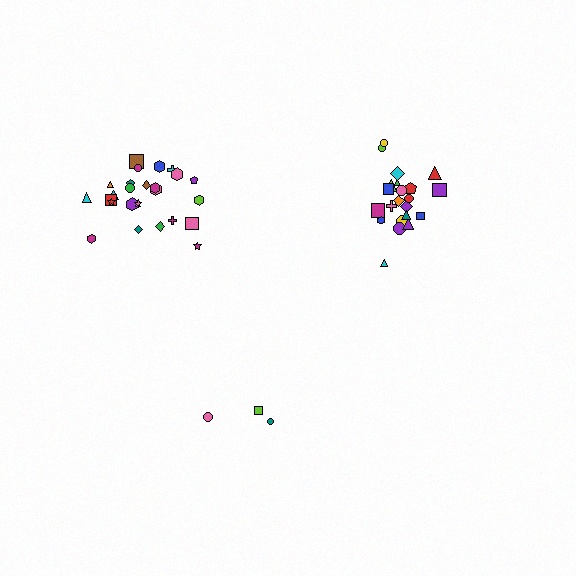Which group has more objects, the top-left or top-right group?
The top-left group.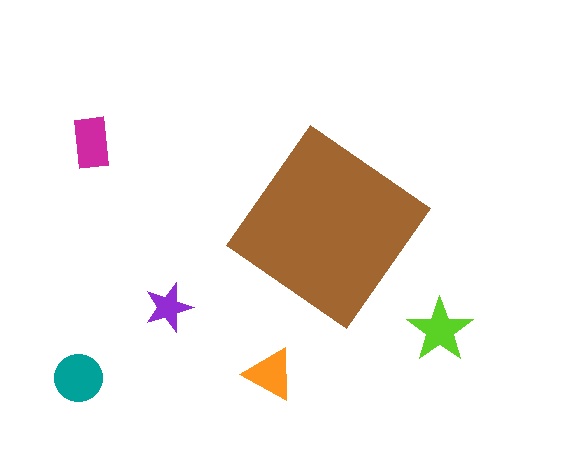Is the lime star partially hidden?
No, the lime star is fully visible.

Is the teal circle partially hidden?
No, the teal circle is fully visible.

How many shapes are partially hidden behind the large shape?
0 shapes are partially hidden.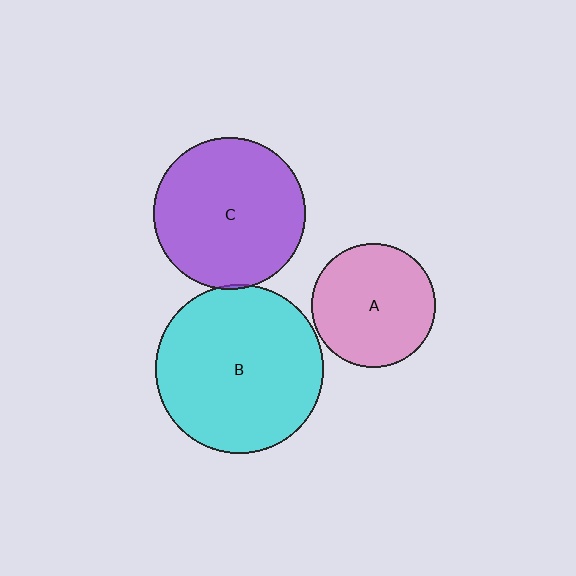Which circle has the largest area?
Circle B (cyan).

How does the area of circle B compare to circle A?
Approximately 1.8 times.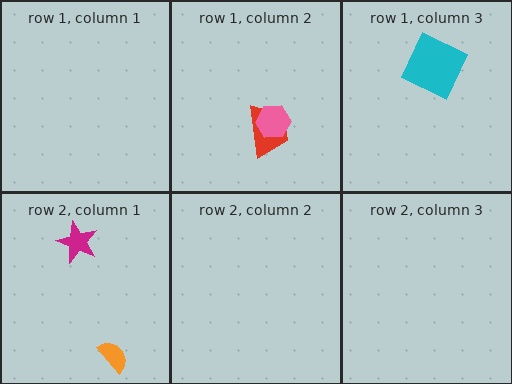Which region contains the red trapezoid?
The row 1, column 2 region.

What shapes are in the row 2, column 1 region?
The orange semicircle, the magenta star.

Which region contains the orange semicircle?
The row 2, column 1 region.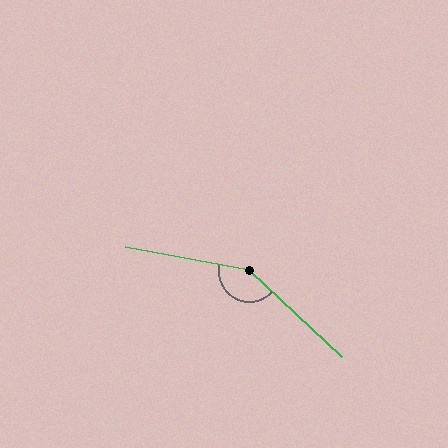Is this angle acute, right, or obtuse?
It is obtuse.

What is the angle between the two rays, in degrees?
Approximately 148 degrees.